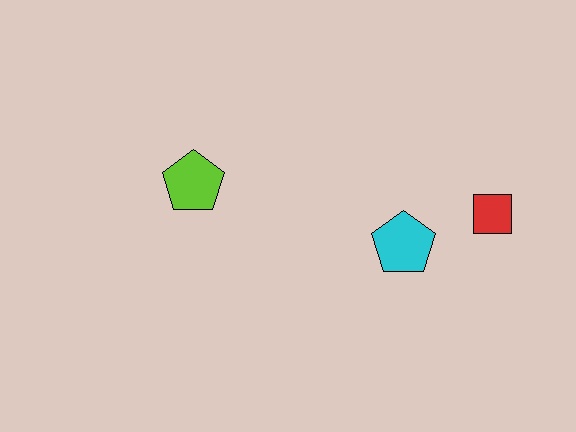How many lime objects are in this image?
There is 1 lime object.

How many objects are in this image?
There are 3 objects.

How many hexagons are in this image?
There are no hexagons.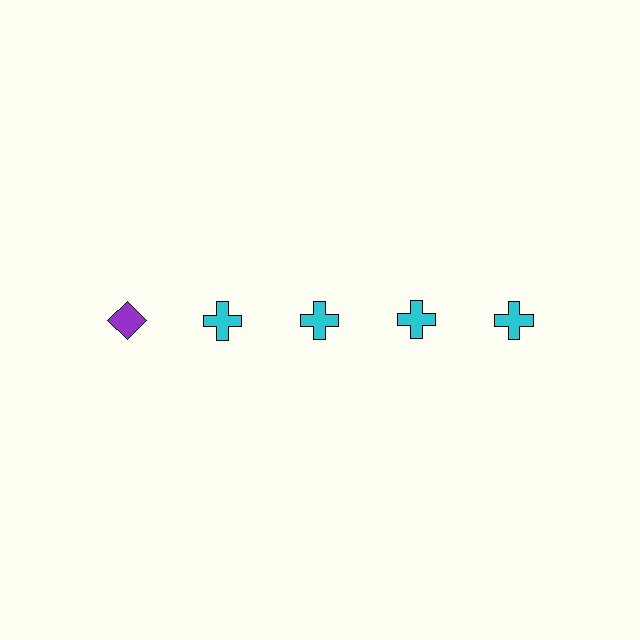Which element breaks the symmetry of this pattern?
The purple diamond in the top row, leftmost column breaks the symmetry. All other shapes are cyan crosses.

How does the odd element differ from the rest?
It differs in both color (purple instead of cyan) and shape (diamond instead of cross).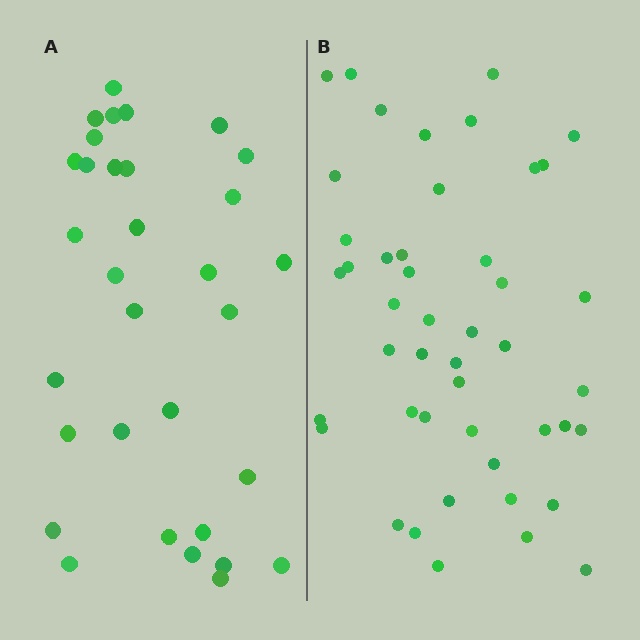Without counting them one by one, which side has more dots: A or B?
Region B (the right region) has more dots.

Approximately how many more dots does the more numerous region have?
Region B has approximately 15 more dots than region A.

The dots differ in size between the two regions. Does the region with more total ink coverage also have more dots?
No. Region A has more total ink coverage because its dots are larger, but region B actually contains more individual dots. Total area can be misleading — the number of items is what matters here.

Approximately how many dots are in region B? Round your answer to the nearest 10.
About 50 dots. (The exact count is 46, which rounds to 50.)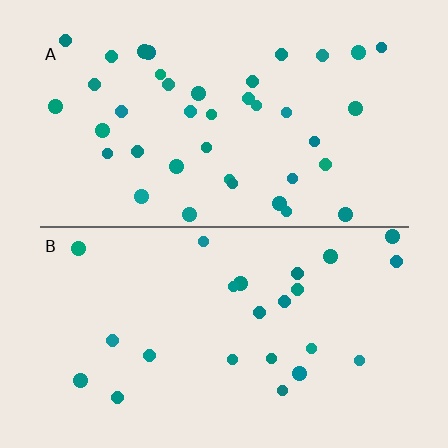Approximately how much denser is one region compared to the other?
Approximately 1.7× — region A over region B.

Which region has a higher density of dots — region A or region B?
A (the top).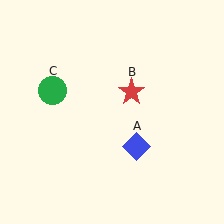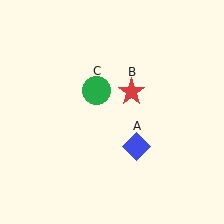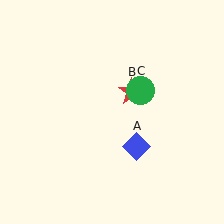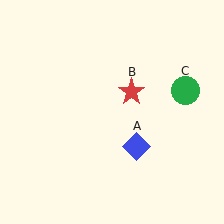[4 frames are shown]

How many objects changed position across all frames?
1 object changed position: green circle (object C).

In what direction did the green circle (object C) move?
The green circle (object C) moved right.